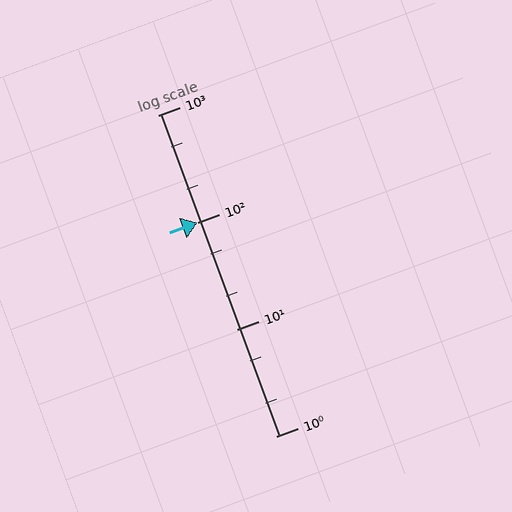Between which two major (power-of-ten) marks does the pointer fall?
The pointer is between 100 and 1000.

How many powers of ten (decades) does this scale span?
The scale spans 3 decades, from 1 to 1000.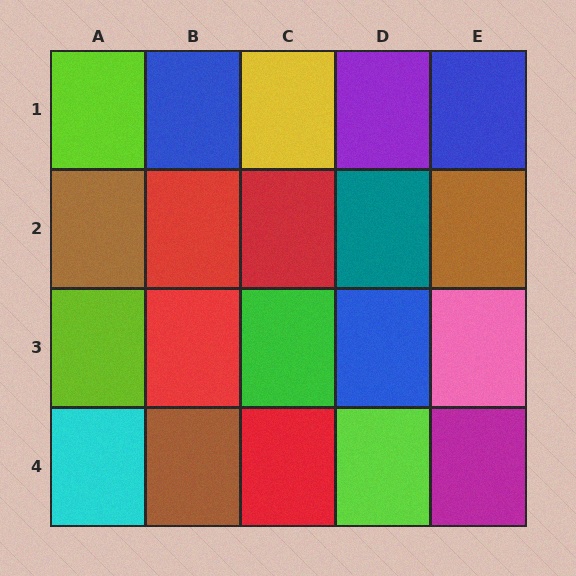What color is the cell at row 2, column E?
Brown.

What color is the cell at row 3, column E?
Pink.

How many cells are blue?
3 cells are blue.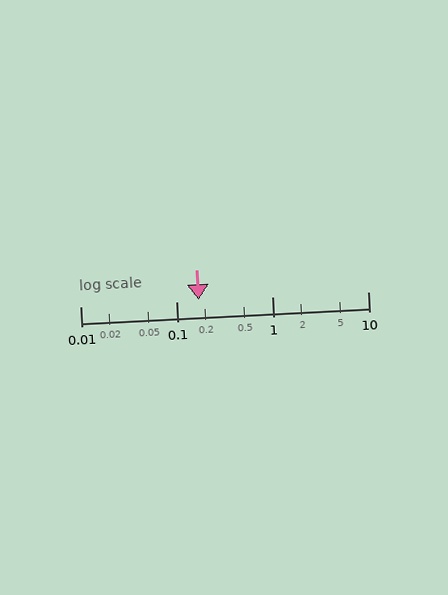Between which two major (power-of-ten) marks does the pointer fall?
The pointer is between 0.1 and 1.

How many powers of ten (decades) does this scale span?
The scale spans 3 decades, from 0.01 to 10.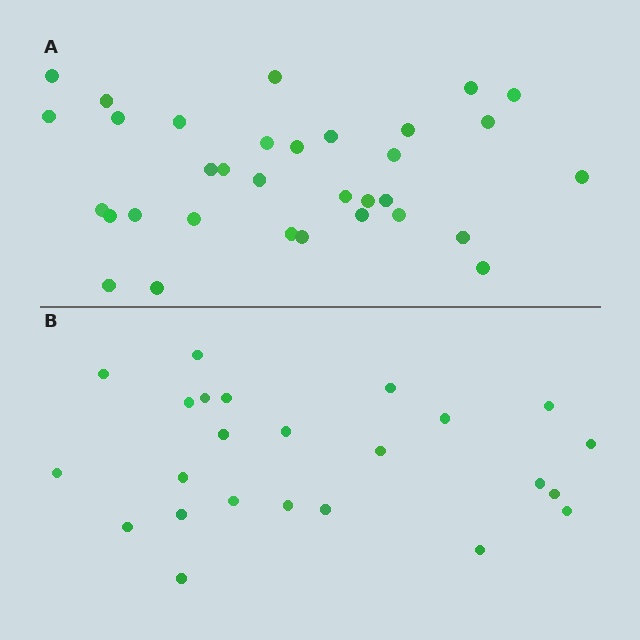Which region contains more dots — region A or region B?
Region A (the top region) has more dots.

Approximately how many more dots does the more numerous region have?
Region A has roughly 8 or so more dots than region B.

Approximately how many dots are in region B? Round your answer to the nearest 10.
About 20 dots. (The exact count is 24, which rounds to 20.)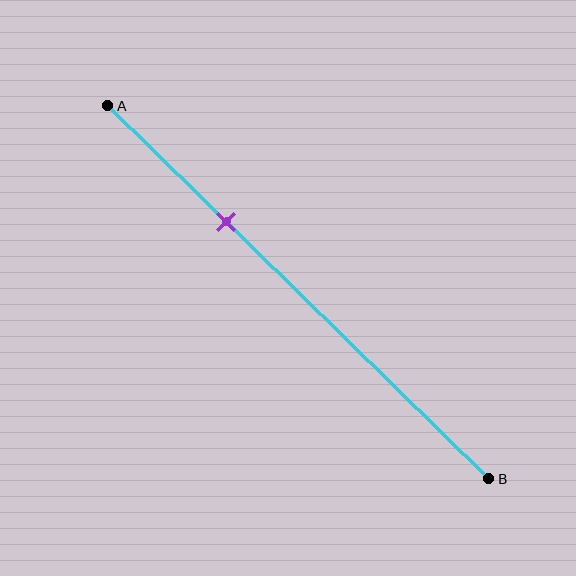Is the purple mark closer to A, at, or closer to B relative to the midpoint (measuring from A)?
The purple mark is closer to point A than the midpoint of segment AB.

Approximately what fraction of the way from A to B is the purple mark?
The purple mark is approximately 30% of the way from A to B.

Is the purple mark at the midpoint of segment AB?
No, the mark is at about 30% from A, not at the 50% midpoint.